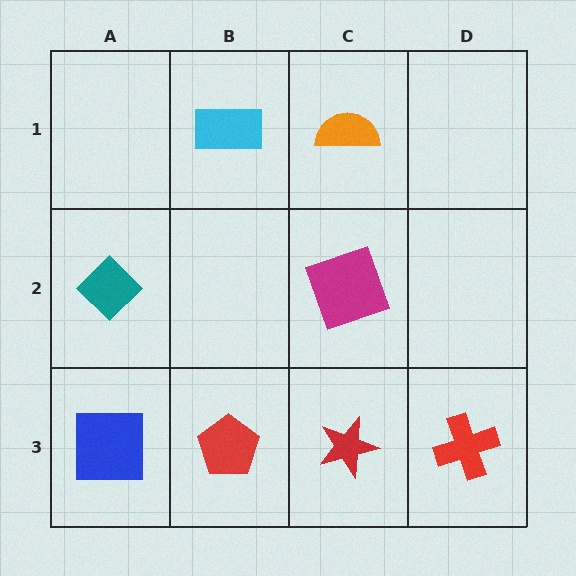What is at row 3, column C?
A red star.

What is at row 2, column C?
A magenta square.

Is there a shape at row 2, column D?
No, that cell is empty.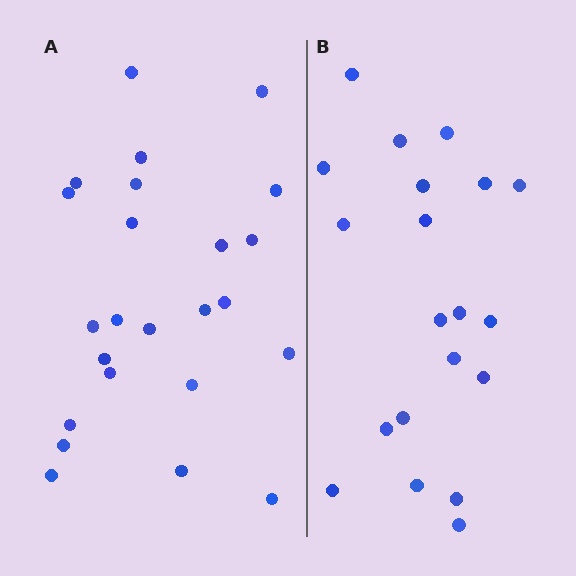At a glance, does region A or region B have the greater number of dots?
Region A (the left region) has more dots.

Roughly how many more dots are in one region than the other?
Region A has about 4 more dots than region B.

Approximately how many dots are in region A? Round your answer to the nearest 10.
About 20 dots. (The exact count is 24, which rounds to 20.)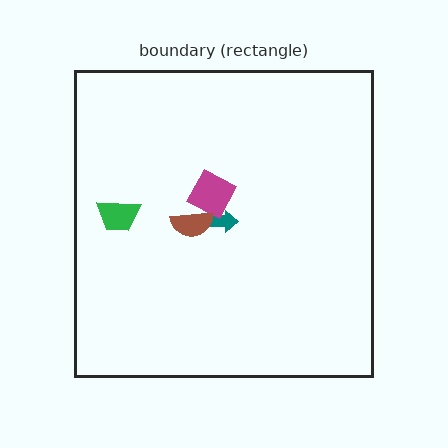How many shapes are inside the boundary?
4 inside, 0 outside.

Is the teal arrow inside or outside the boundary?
Inside.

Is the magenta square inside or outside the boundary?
Inside.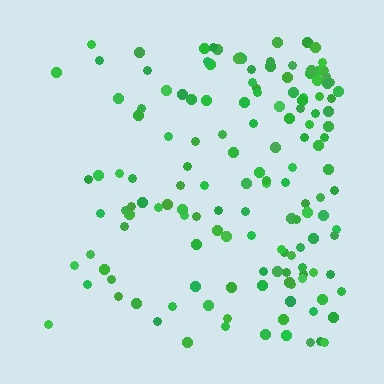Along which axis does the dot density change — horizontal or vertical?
Horizontal.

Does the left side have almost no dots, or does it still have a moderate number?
Still a moderate number, just noticeably fewer than the right.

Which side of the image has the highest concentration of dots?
The right.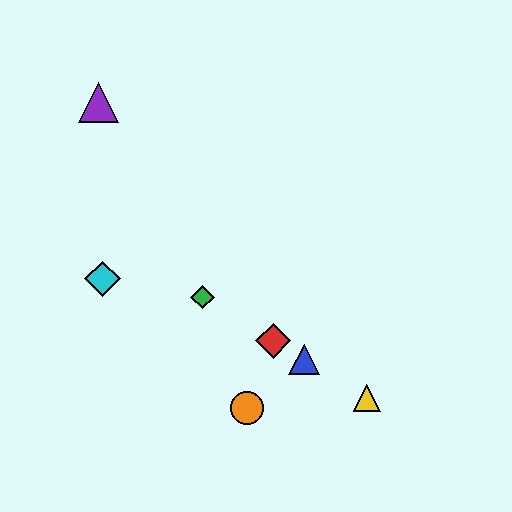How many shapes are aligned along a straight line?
4 shapes (the red diamond, the blue triangle, the green diamond, the yellow triangle) are aligned along a straight line.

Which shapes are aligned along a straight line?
The red diamond, the blue triangle, the green diamond, the yellow triangle are aligned along a straight line.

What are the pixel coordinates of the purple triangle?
The purple triangle is at (98, 103).